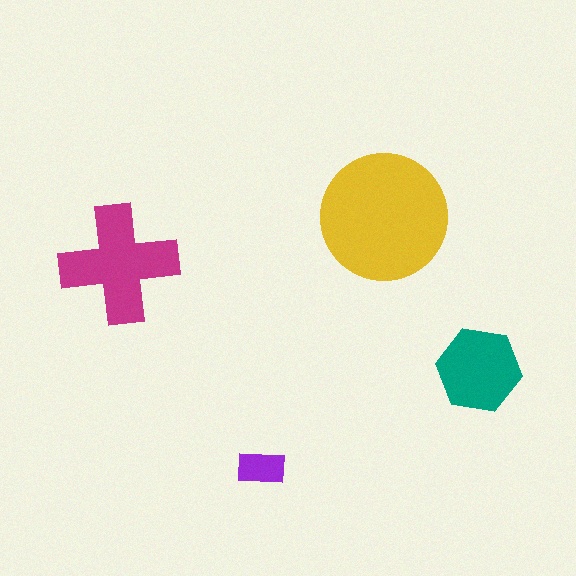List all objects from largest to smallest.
The yellow circle, the magenta cross, the teal hexagon, the purple rectangle.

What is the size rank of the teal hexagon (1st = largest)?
3rd.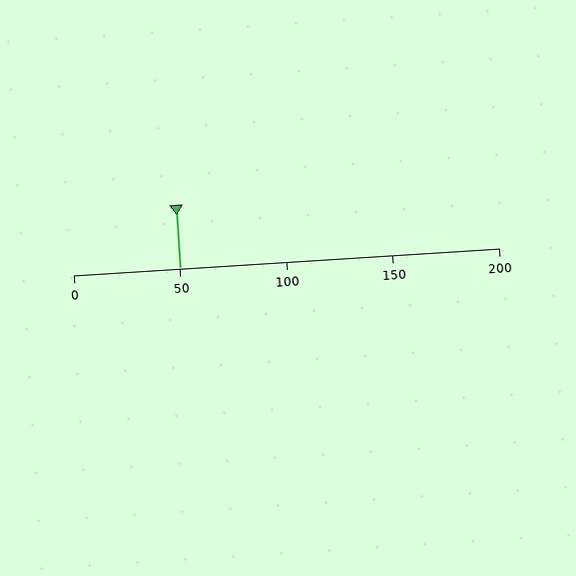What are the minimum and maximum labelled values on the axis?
The axis runs from 0 to 200.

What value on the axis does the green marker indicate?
The marker indicates approximately 50.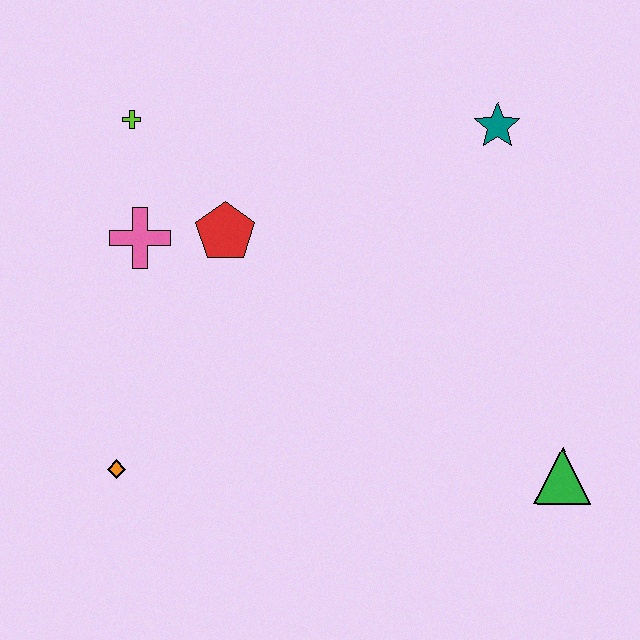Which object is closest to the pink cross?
The red pentagon is closest to the pink cross.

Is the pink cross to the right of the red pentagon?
No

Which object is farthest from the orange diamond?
The teal star is farthest from the orange diamond.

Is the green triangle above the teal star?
No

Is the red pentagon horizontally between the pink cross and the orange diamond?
No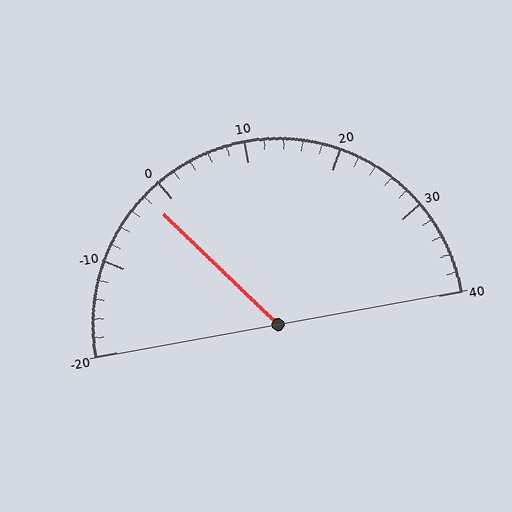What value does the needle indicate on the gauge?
The needle indicates approximately -2.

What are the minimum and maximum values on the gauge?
The gauge ranges from -20 to 40.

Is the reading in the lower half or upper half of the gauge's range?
The reading is in the lower half of the range (-20 to 40).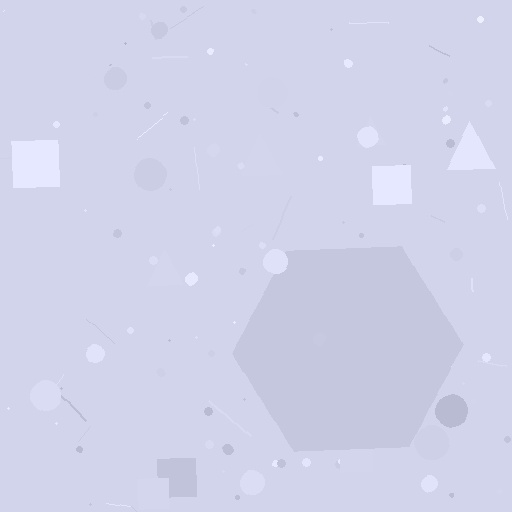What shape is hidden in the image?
A hexagon is hidden in the image.